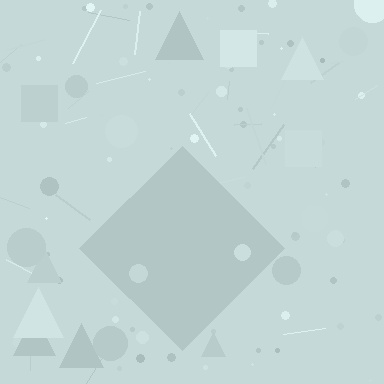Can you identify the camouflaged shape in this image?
The camouflaged shape is a diamond.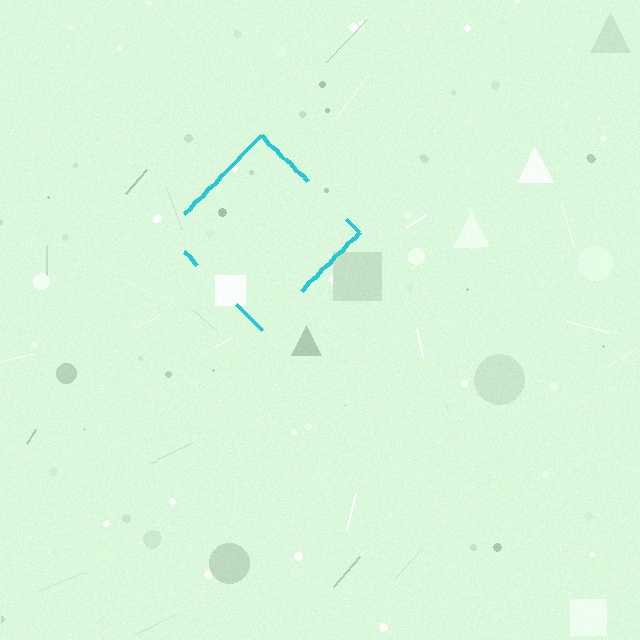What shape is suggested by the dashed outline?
The dashed outline suggests a diamond.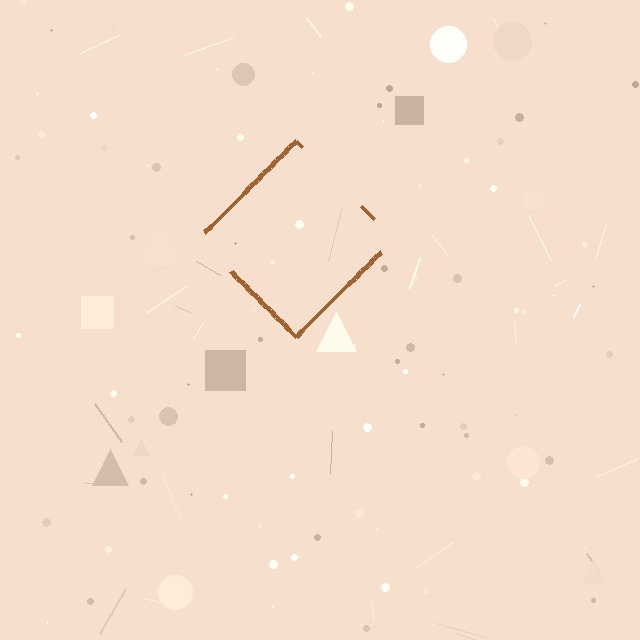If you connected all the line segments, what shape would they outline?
They would outline a diamond.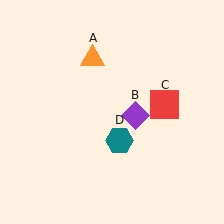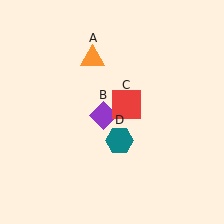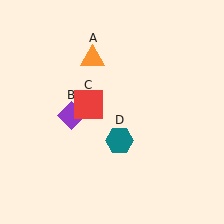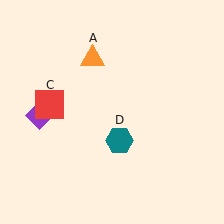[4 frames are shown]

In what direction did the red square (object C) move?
The red square (object C) moved left.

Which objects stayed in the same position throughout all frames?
Orange triangle (object A) and teal hexagon (object D) remained stationary.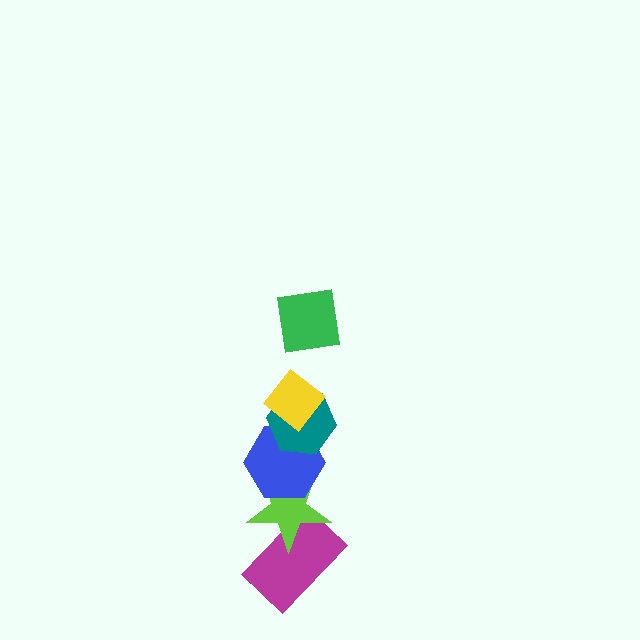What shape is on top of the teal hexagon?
The yellow diamond is on top of the teal hexagon.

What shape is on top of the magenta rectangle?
The lime star is on top of the magenta rectangle.